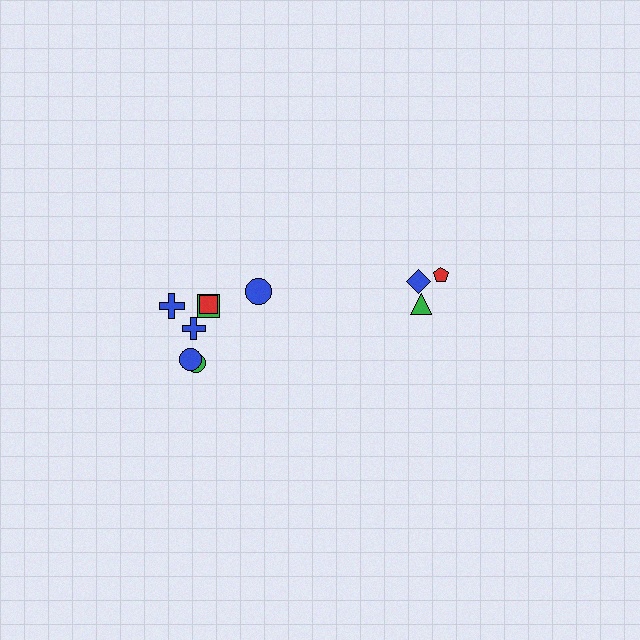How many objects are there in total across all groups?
There are 10 objects.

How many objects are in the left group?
There are 7 objects.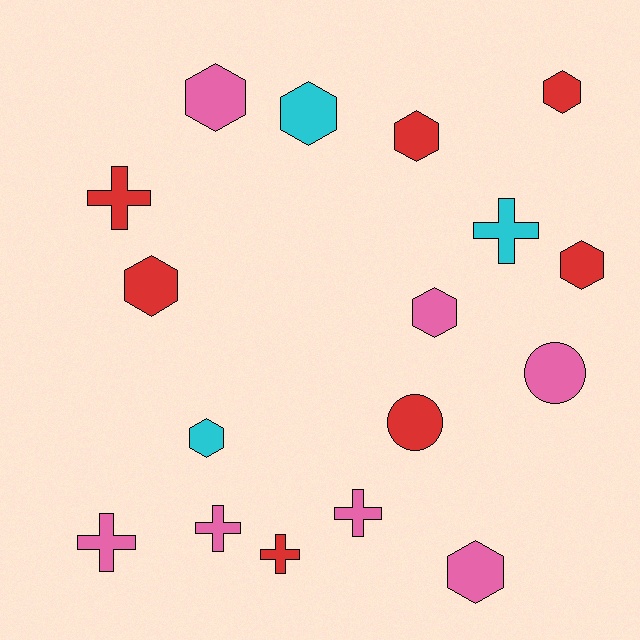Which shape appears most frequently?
Hexagon, with 9 objects.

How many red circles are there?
There is 1 red circle.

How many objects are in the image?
There are 17 objects.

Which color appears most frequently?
Red, with 7 objects.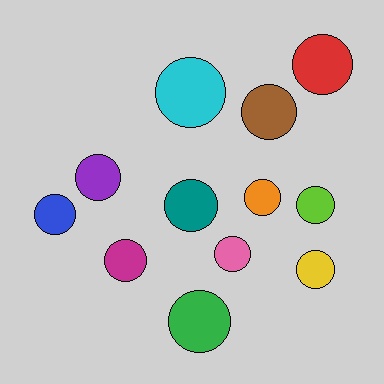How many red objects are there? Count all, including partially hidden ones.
There is 1 red object.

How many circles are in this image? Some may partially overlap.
There are 12 circles.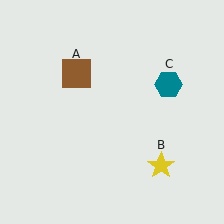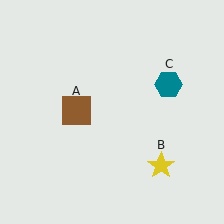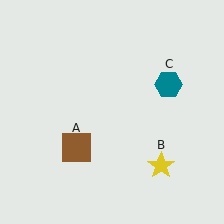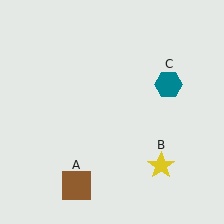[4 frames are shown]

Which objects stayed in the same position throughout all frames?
Yellow star (object B) and teal hexagon (object C) remained stationary.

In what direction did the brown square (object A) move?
The brown square (object A) moved down.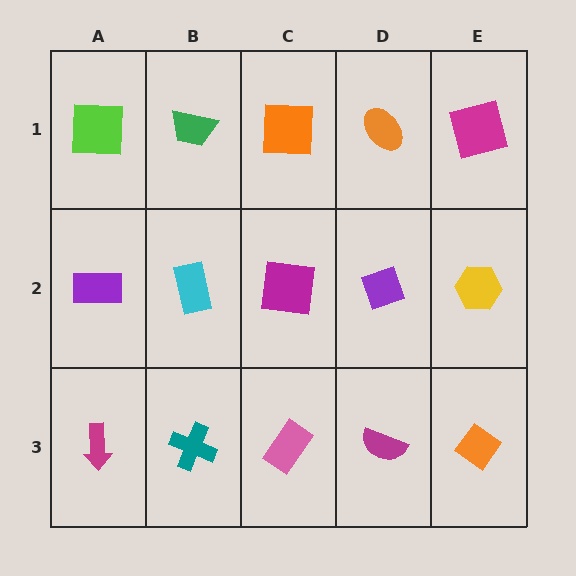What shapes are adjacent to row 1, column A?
A purple rectangle (row 2, column A), a green trapezoid (row 1, column B).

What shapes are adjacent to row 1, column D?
A purple diamond (row 2, column D), an orange square (row 1, column C), a magenta square (row 1, column E).